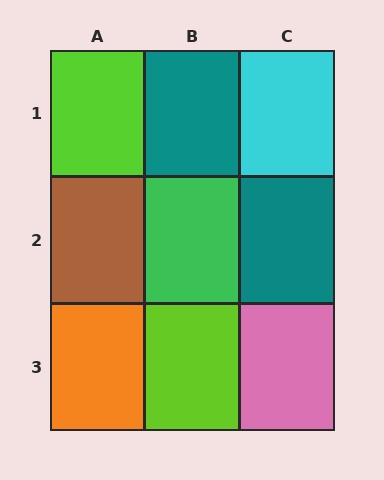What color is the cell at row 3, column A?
Orange.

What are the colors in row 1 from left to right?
Lime, teal, cyan.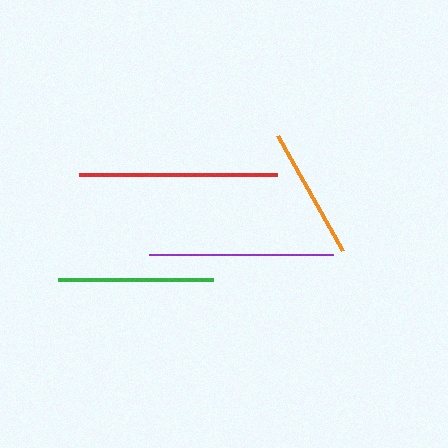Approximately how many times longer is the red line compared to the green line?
The red line is approximately 1.3 times the length of the green line.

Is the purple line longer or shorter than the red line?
The red line is longer than the purple line.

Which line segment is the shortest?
The orange line is the shortest at approximately 133 pixels.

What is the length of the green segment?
The green segment is approximately 156 pixels long.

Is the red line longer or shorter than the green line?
The red line is longer than the green line.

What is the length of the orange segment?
The orange segment is approximately 133 pixels long.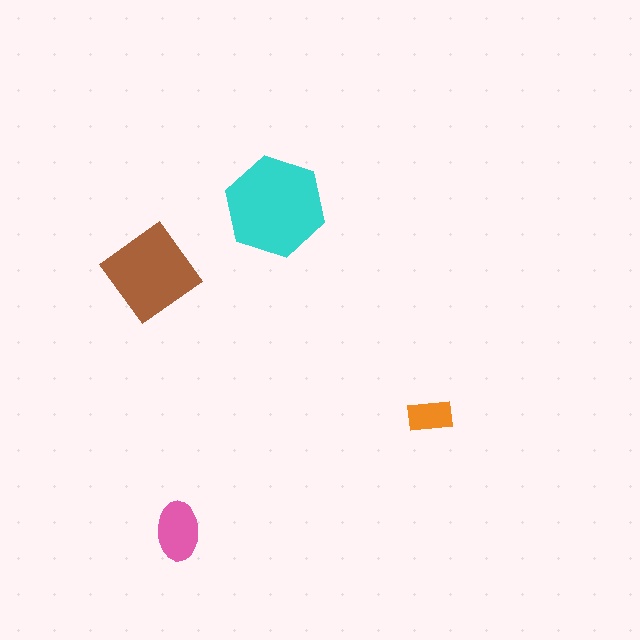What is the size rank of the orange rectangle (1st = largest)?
4th.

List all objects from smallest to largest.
The orange rectangle, the pink ellipse, the brown diamond, the cyan hexagon.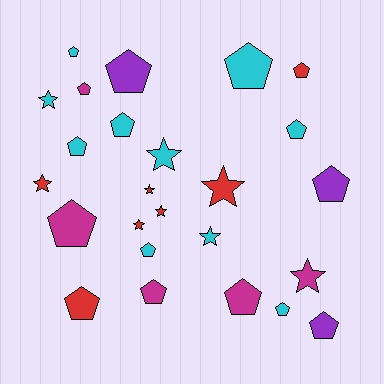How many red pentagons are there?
There are 2 red pentagons.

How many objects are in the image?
There are 25 objects.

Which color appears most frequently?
Cyan, with 10 objects.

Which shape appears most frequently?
Pentagon, with 16 objects.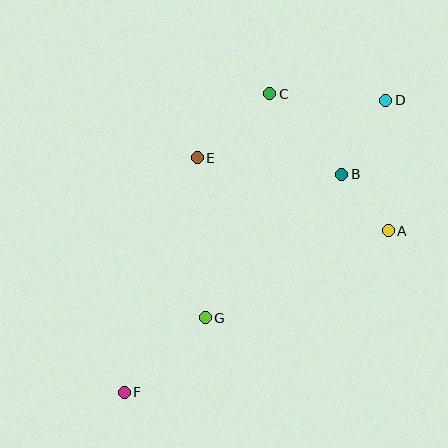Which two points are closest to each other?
Points A and B are closest to each other.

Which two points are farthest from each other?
Points D and F are farthest from each other.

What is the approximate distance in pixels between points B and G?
The distance between B and G is approximately 198 pixels.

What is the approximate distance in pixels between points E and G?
The distance between E and G is approximately 160 pixels.